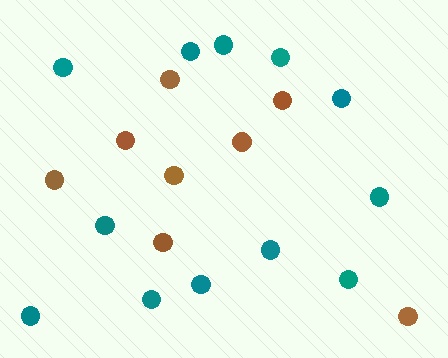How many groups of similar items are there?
There are 2 groups: one group of teal circles (12) and one group of brown circles (8).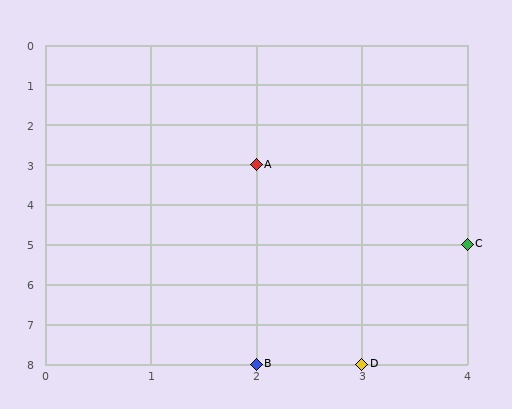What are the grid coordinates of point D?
Point D is at grid coordinates (3, 8).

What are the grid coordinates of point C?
Point C is at grid coordinates (4, 5).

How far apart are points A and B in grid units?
Points A and B are 5 rows apart.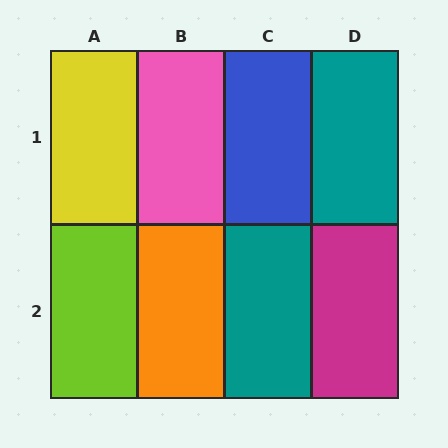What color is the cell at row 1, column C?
Blue.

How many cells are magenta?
1 cell is magenta.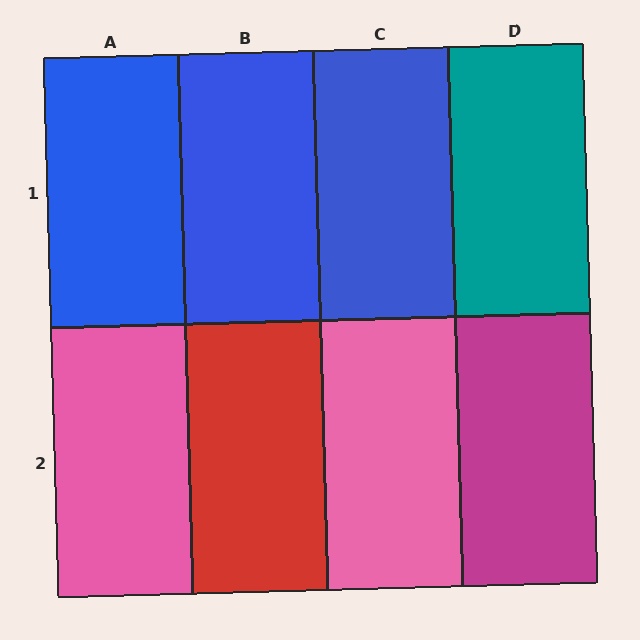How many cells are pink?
2 cells are pink.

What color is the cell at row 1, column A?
Blue.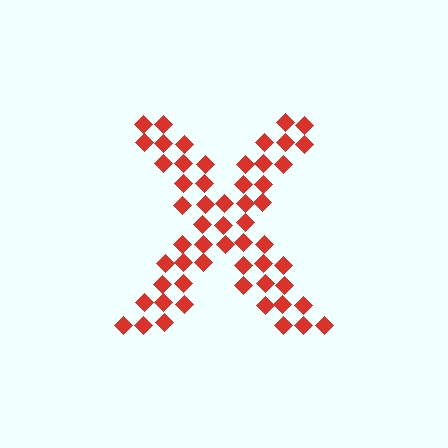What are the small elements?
The small elements are diamonds.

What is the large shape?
The large shape is the letter X.